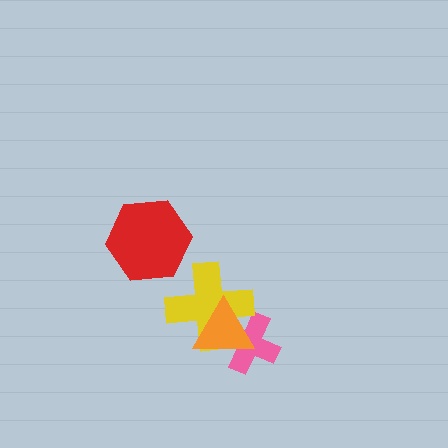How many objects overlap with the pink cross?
2 objects overlap with the pink cross.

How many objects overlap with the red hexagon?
0 objects overlap with the red hexagon.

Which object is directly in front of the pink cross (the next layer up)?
The yellow cross is directly in front of the pink cross.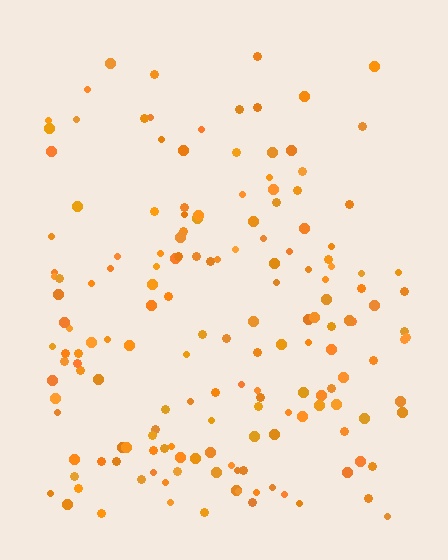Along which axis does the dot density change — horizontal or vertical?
Vertical.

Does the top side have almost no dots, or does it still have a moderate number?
Still a moderate number, just noticeably fewer than the bottom.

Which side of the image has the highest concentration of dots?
The bottom.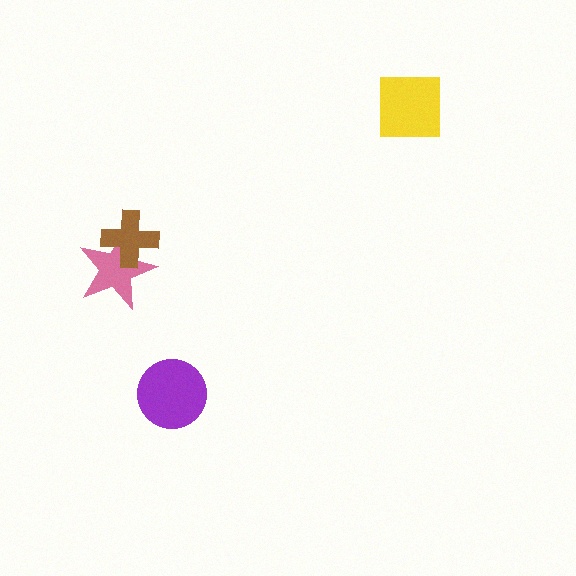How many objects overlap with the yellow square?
0 objects overlap with the yellow square.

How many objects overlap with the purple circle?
0 objects overlap with the purple circle.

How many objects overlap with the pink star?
1 object overlaps with the pink star.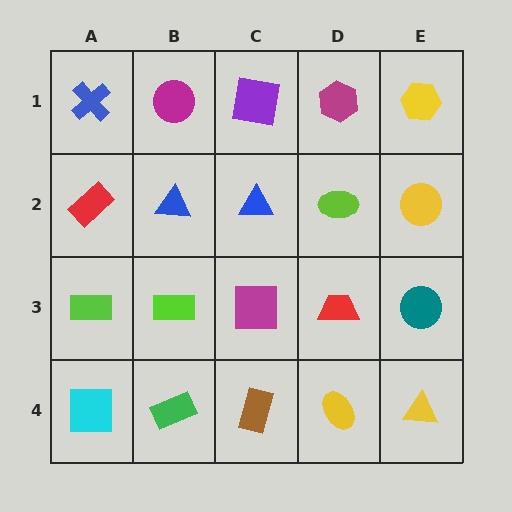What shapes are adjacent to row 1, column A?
A red rectangle (row 2, column A), a magenta circle (row 1, column B).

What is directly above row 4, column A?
A lime rectangle.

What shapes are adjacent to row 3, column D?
A lime ellipse (row 2, column D), a yellow ellipse (row 4, column D), a magenta square (row 3, column C), a teal circle (row 3, column E).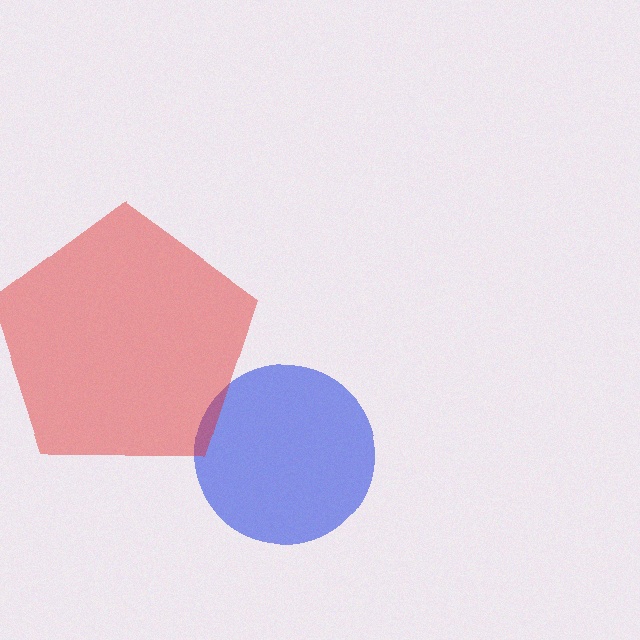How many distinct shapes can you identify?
There are 2 distinct shapes: a blue circle, a red pentagon.